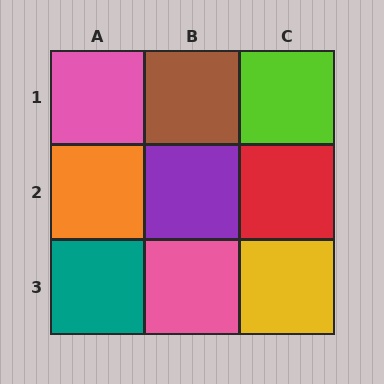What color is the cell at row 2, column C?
Red.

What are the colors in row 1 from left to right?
Pink, brown, lime.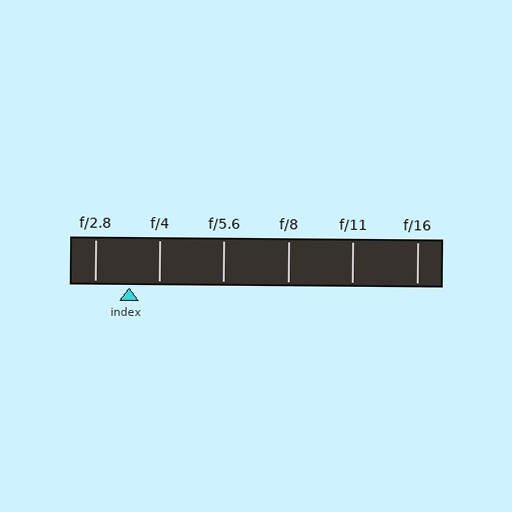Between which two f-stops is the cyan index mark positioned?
The index mark is between f/2.8 and f/4.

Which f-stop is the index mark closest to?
The index mark is closest to f/4.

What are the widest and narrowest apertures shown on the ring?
The widest aperture shown is f/2.8 and the narrowest is f/16.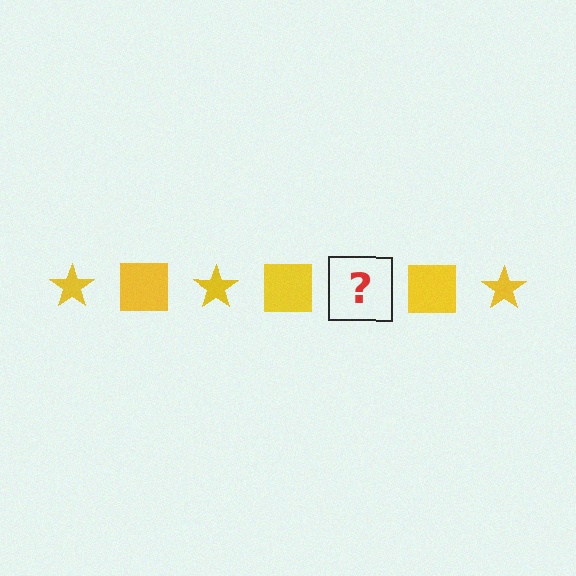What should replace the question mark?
The question mark should be replaced with a yellow star.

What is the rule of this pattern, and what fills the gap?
The rule is that the pattern cycles through star, square shapes in yellow. The gap should be filled with a yellow star.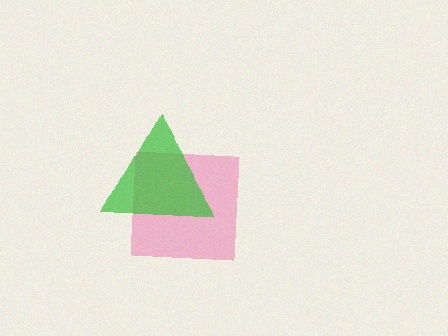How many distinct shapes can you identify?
There are 2 distinct shapes: a pink square, a green triangle.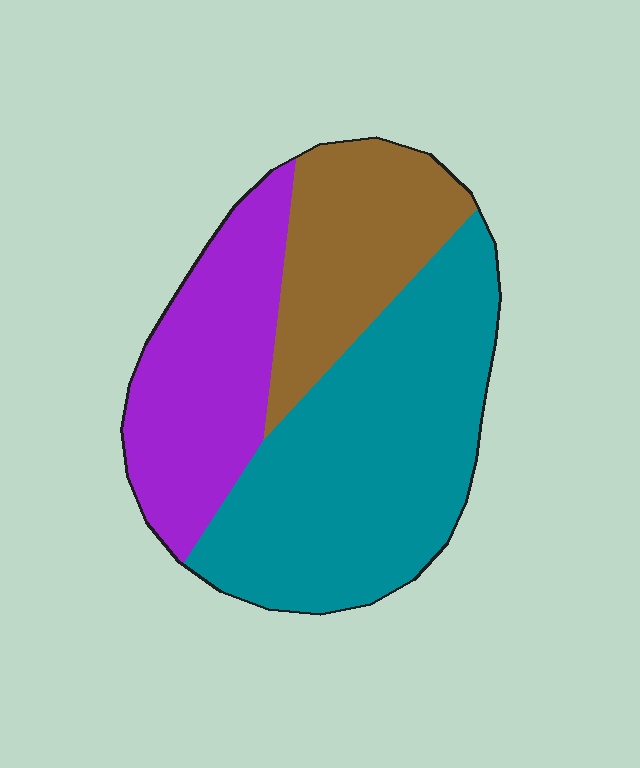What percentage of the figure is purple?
Purple takes up between a quarter and a half of the figure.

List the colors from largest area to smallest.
From largest to smallest: teal, purple, brown.